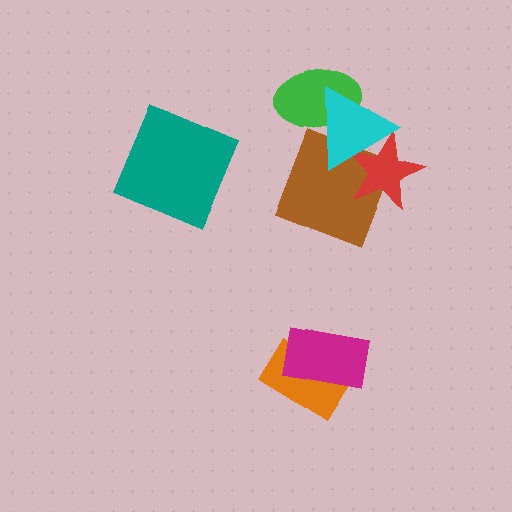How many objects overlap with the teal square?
0 objects overlap with the teal square.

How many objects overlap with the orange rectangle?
1 object overlaps with the orange rectangle.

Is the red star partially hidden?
Yes, it is partially covered by another shape.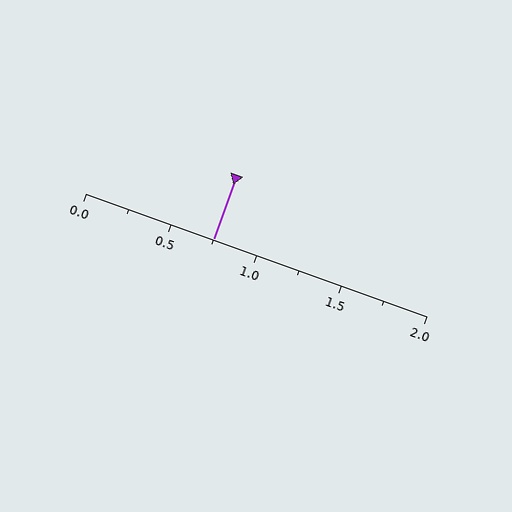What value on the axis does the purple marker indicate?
The marker indicates approximately 0.75.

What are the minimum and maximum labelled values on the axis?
The axis runs from 0.0 to 2.0.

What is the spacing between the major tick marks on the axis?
The major ticks are spaced 0.5 apart.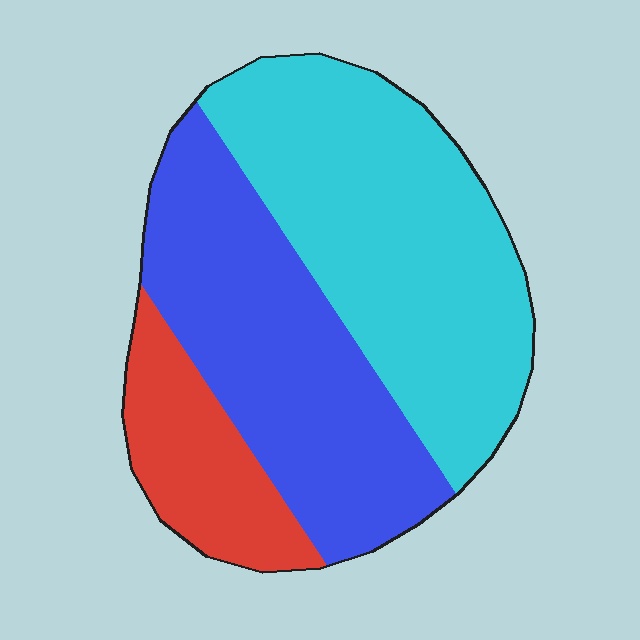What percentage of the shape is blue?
Blue covers about 40% of the shape.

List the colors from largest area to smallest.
From largest to smallest: cyan, blue, red.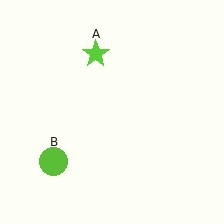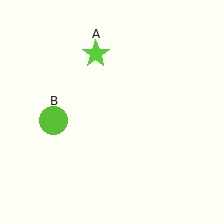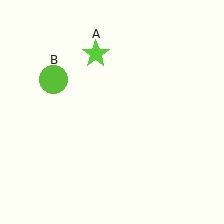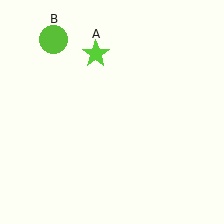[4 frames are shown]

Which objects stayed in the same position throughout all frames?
Lime star (object A) remained stationary.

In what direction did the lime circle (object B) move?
The lime circle (object B) moved up.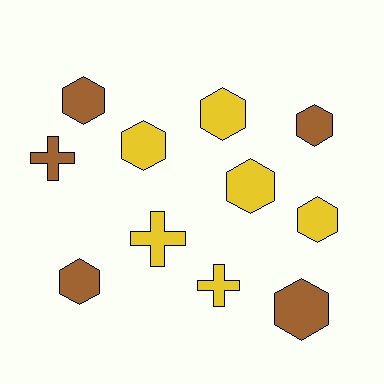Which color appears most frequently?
Yellow, with 6 objects.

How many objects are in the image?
There are 11 objects.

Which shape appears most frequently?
Hexagon, with 8 objects.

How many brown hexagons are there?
There are 4 brown hexagons.